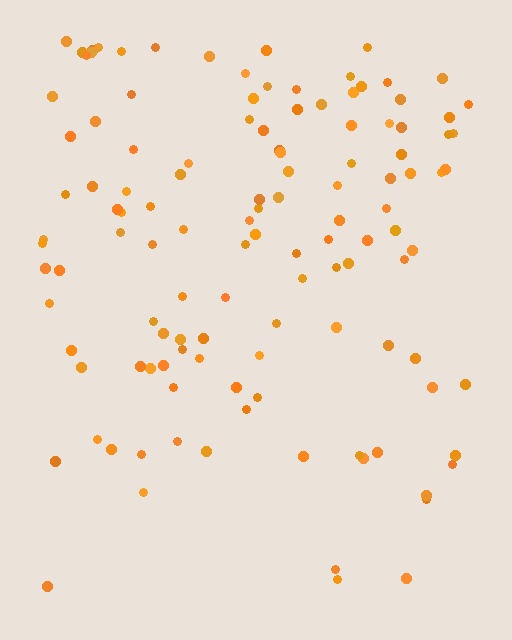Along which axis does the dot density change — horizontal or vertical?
Vertical.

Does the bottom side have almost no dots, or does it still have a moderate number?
Still a moderate number, just noticeably fewer than the top.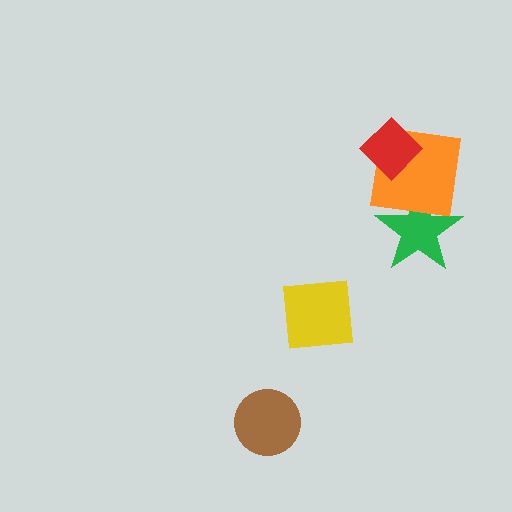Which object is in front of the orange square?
The red diamond is in front of the orange square.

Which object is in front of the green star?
The orange square is in front of the green star.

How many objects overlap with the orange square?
2 objects overlap with the orange square.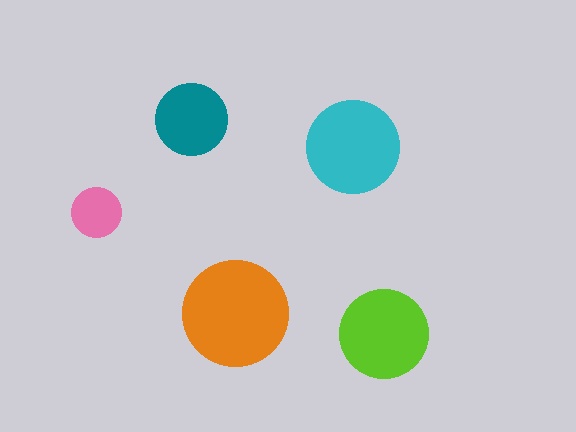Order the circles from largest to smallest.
the orange one, the cyan one, the lime one, the teal one, the pink one.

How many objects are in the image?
There are 5 objects in the image.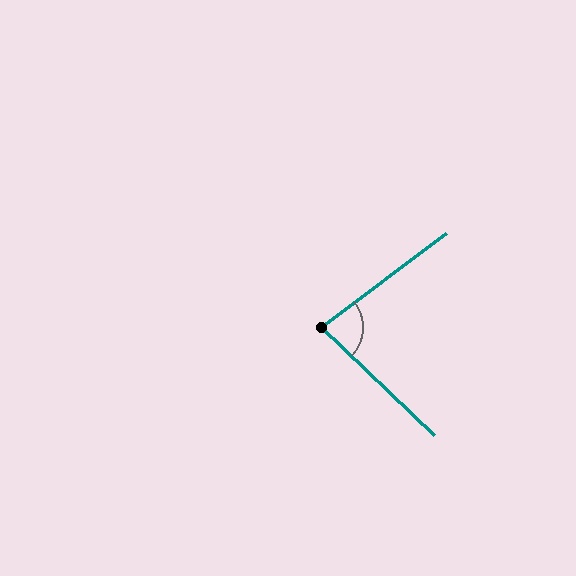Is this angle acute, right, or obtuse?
It is acute.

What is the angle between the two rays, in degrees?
Approximately 81 degrees.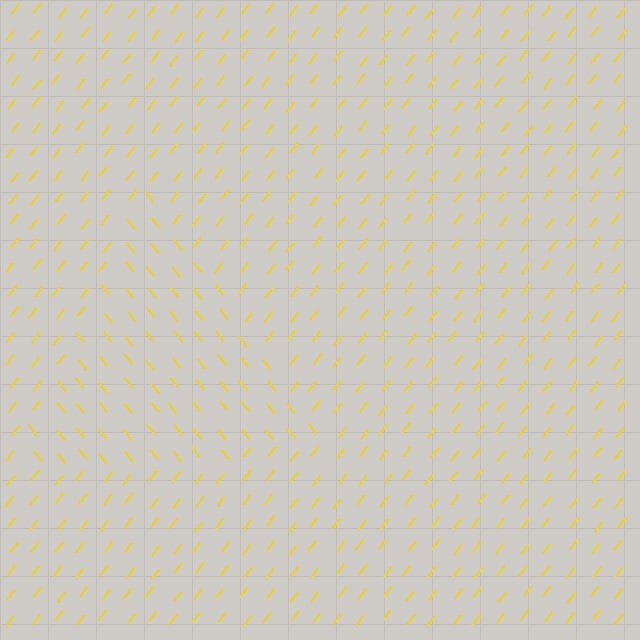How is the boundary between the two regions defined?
The boundary is defined purely by a change in line orientation (approximately 77 degrees difference). All lines are the same color and thickness.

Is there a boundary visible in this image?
Yes, there is a texture boundary formed by a change in line orientation.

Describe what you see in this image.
The image is filled with small yellow line segments. A triangle region in the image has lines oriented differently from the surrounding lines, creating a visible texture boundary.